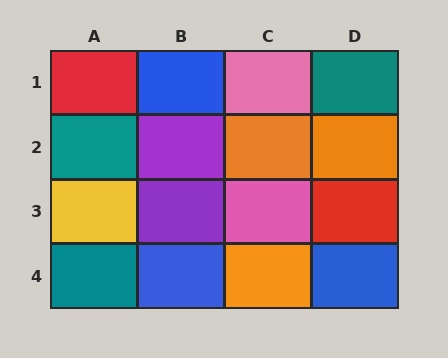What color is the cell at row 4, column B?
Blue.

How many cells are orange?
3 cells are orange.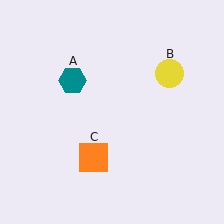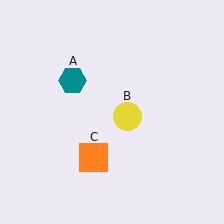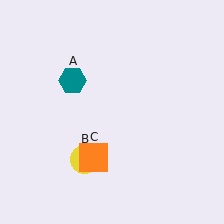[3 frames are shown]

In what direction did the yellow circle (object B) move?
The yellow circle (object B) moved down and to the left.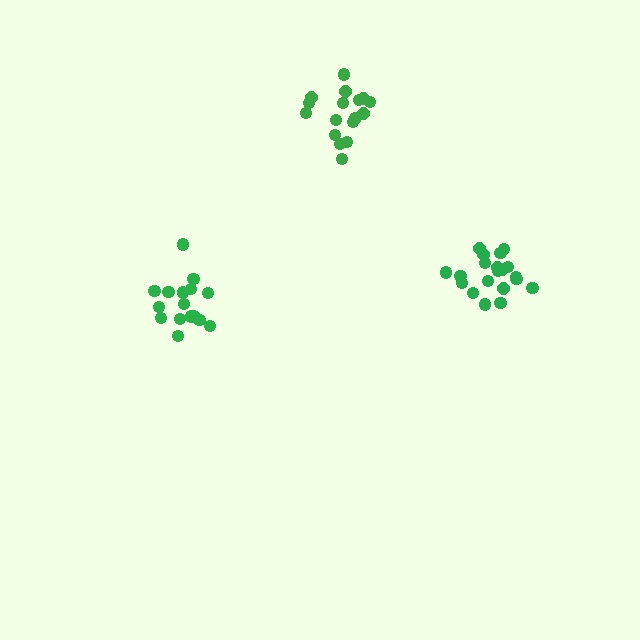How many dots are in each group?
Group 1: 17 dots, Group 2: 17 dots, Group 3: 20 dots (54 total).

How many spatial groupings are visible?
There are 3 spatial groupings.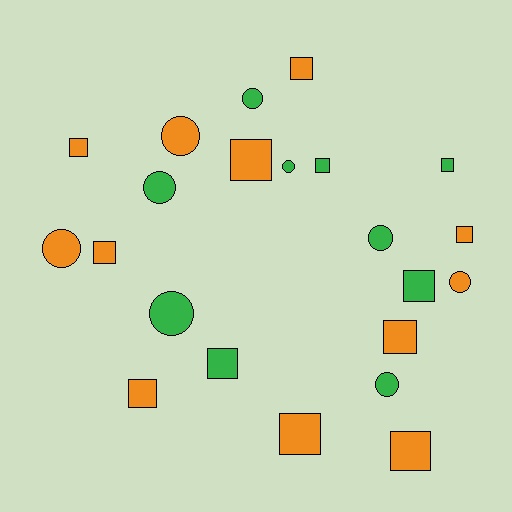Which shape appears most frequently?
Square, with 13 objects.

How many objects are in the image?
There are 22 objects.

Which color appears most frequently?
Orange, with 12 objects.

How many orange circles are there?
There are 3 orange circles.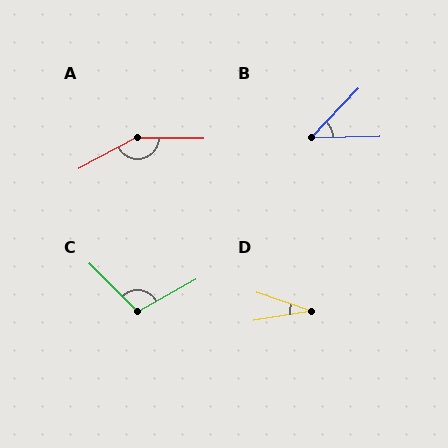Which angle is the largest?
A, at approximately 152 degrees.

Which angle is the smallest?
D, at approximately 28 degrees.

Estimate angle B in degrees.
Approximately 45 degrees.